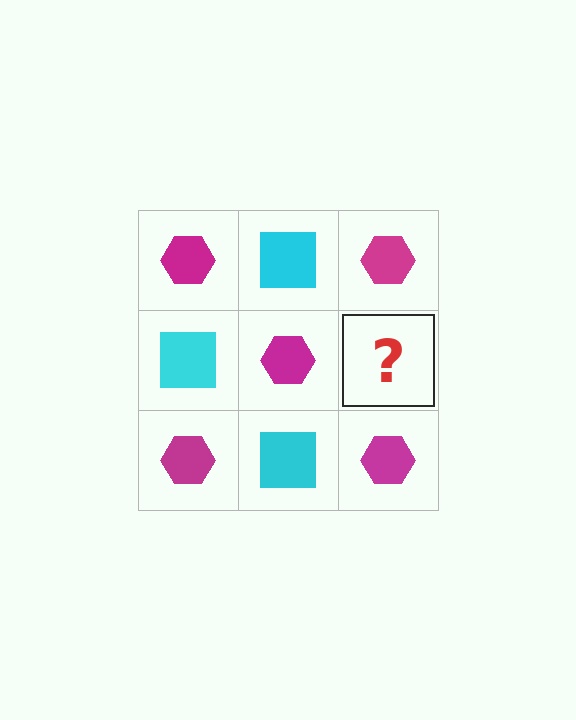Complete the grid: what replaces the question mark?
The question mark should be replaced with a cyan square.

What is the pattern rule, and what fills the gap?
The rule is that it alternates magenta hexagon and cyan square in a checkerboard pattern. The gap should be filled with a cyan square.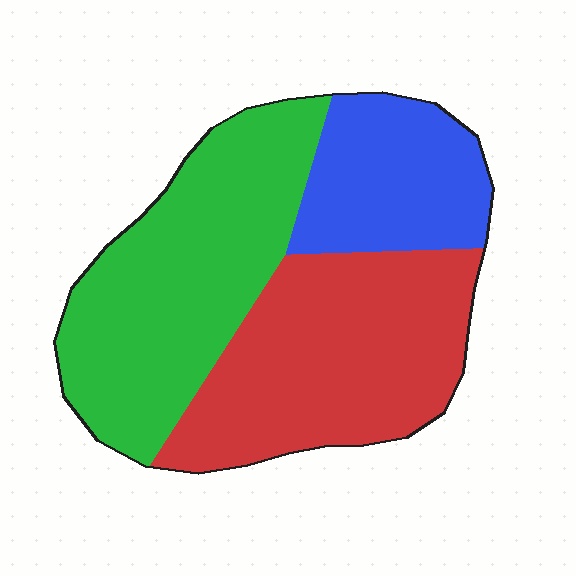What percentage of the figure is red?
Red takes up about three eighths (3/8) of the figure.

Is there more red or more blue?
Red.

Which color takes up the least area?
Blue, at roughly 20%.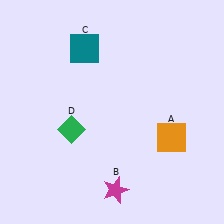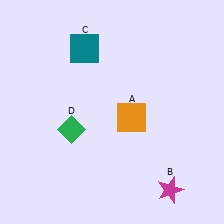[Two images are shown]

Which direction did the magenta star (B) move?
The magenta star (B) moved right.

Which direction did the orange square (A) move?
The orange square (A) moved left.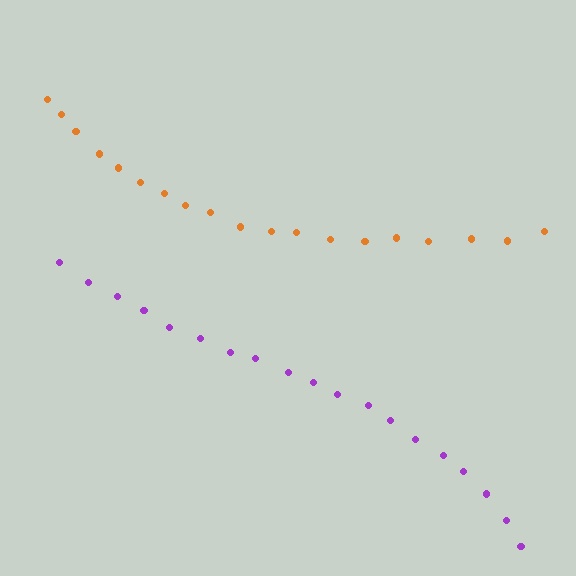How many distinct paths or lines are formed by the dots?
There are 2 distinct paths.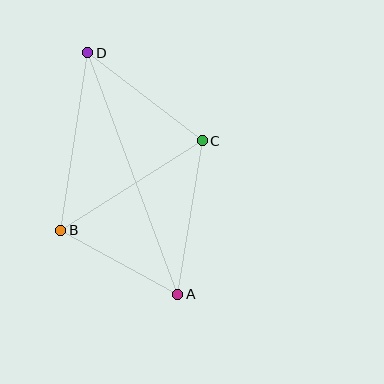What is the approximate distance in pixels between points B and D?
The distance between B and D is approximately 180 pixels.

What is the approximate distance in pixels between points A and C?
The distance between A and C is approximately 155 pixels.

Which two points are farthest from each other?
Points A and D are farthest from each other.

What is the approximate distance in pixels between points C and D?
The distance between C and D is approximately 144 pixels.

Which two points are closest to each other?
Points A and B are closest to each other.